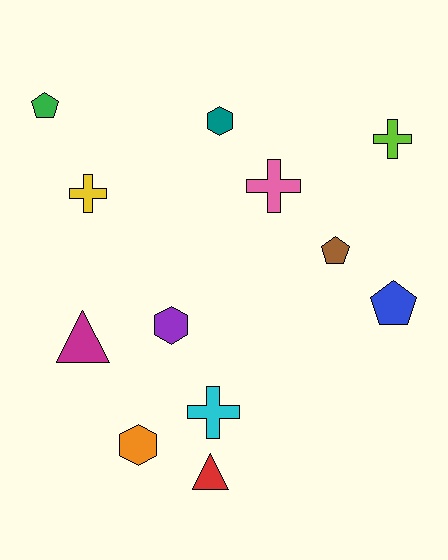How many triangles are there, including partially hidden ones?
There are 2 triangles.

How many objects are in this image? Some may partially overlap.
There are 12 objects.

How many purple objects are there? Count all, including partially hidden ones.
There is 1 purple object.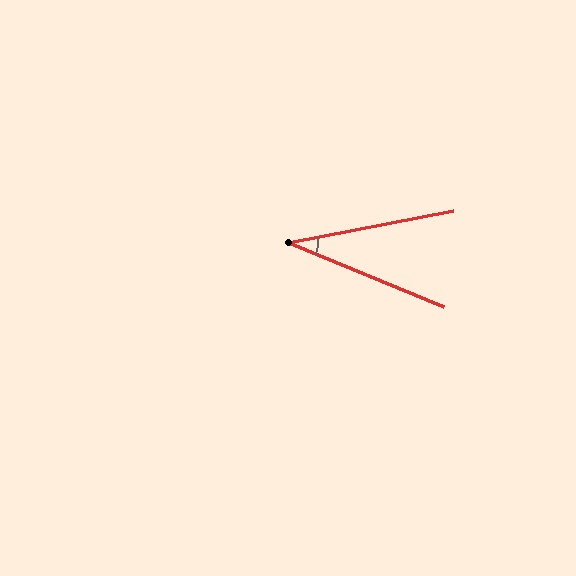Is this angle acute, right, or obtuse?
It is acute.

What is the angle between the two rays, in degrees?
Approximately 34 degrees.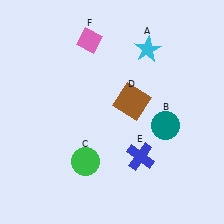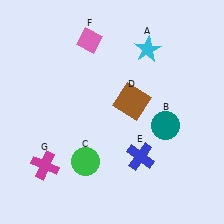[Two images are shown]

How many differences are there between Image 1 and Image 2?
There is 1 difference between the two images.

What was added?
A magenta cross (G) was added in Image 2.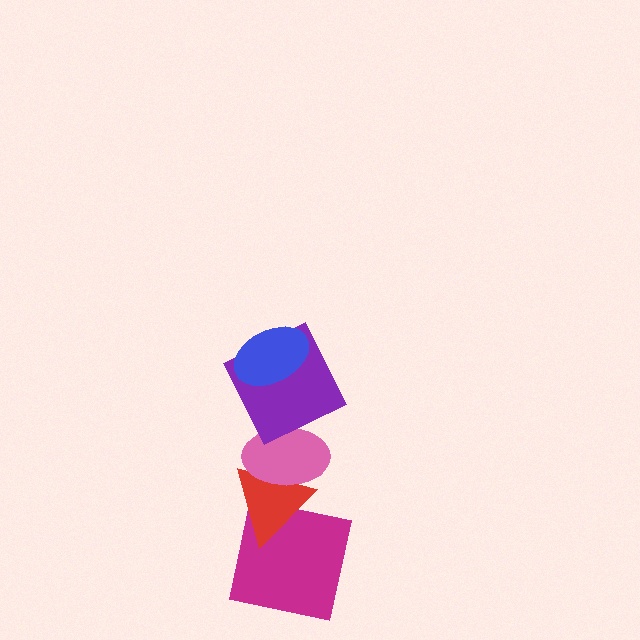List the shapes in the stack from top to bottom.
From top to bottom: the blue ellipse, the purple square, the pink ellipse, the red triangle, the magenta square.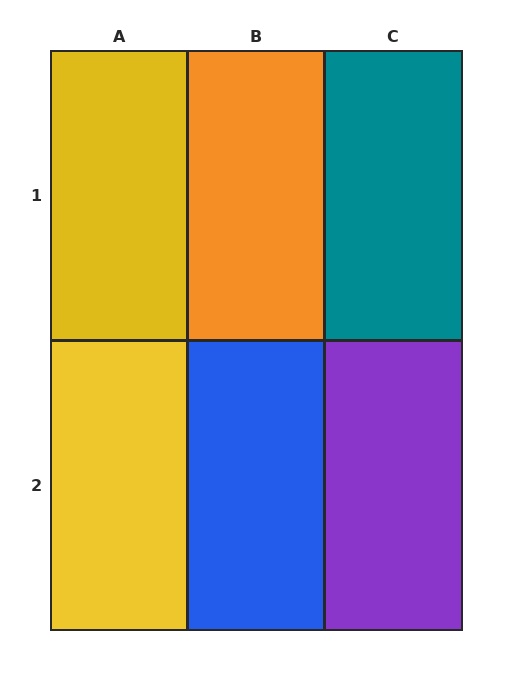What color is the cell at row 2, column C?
Purple.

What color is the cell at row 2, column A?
Yellow.